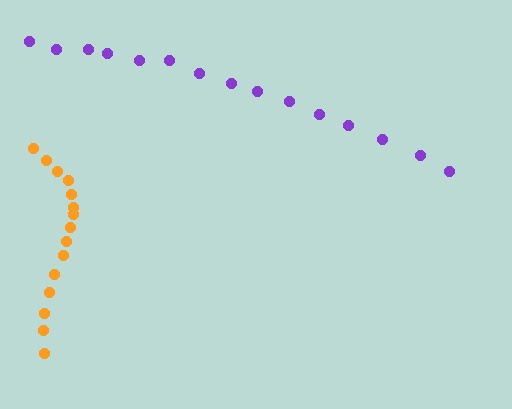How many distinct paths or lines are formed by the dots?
There are 2 distinct paths.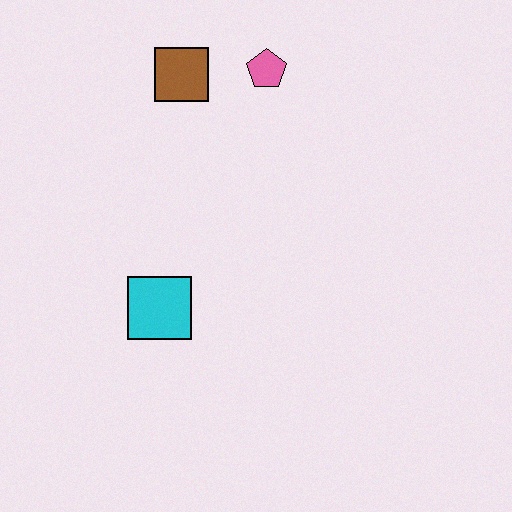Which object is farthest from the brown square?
The cyan square is farthest from the brown square.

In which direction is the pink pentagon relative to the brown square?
The pink pentagon is to the right of the brown square.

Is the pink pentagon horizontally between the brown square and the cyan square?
No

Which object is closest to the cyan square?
The brown square is closest to the cyan square.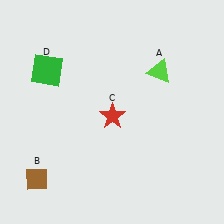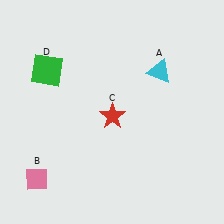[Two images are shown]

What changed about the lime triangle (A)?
In Image 1, A is lime. In Image 2, it changed to cyan.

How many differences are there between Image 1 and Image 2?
There are 2 differences between the two images.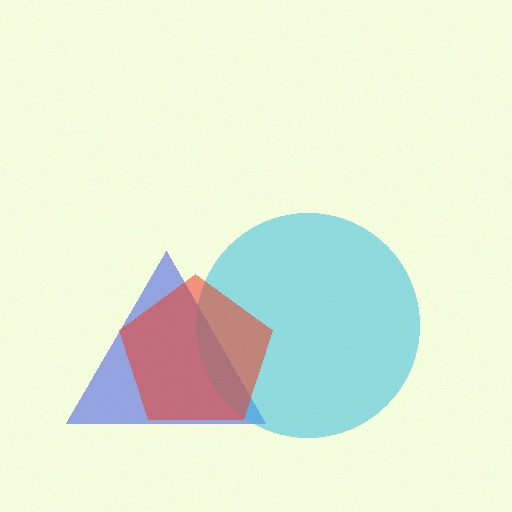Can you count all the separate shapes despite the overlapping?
Yes, there are 3 separate shapes.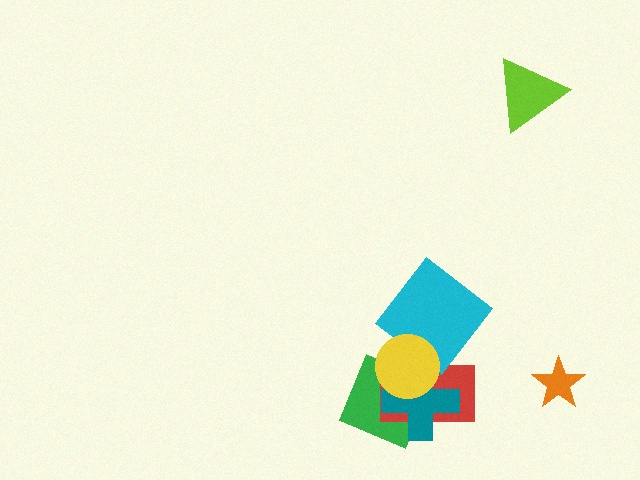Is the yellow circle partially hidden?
No, no other shape covers it.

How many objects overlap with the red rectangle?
4 objects overlap with the red rectangle.